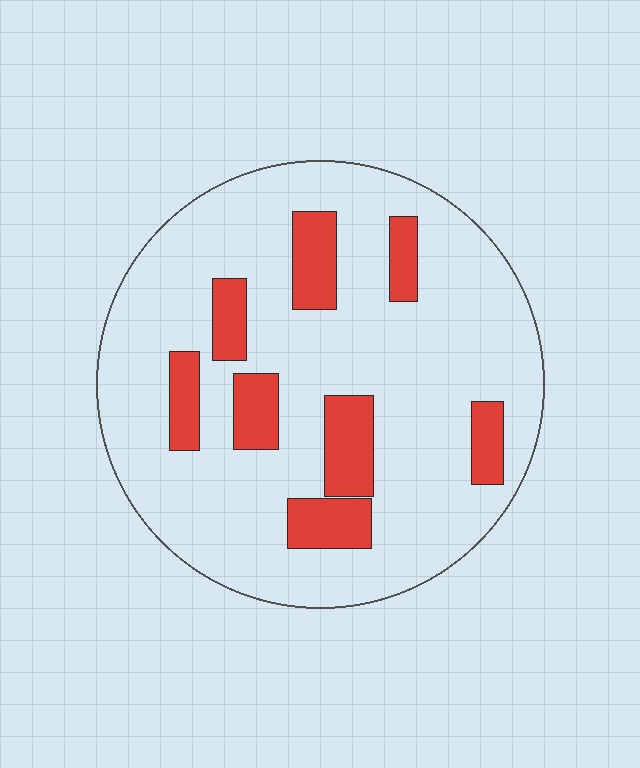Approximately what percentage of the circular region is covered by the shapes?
Approximately 20%.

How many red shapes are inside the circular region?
8.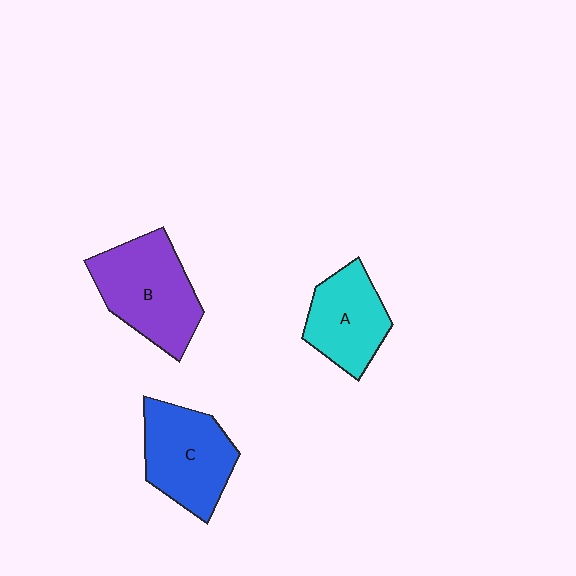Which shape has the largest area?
Shape B (purple).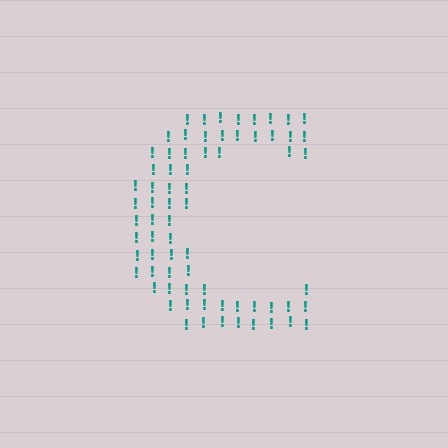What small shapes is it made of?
It is made of small exclamation marks.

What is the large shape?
The large shape is the letter C.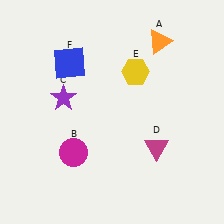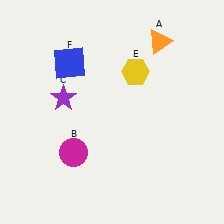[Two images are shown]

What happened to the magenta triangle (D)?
The magenta triangle (D) was removed in Image 2. It was in the bottom-right area of Image 1.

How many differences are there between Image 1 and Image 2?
There is 1 difference between the two images.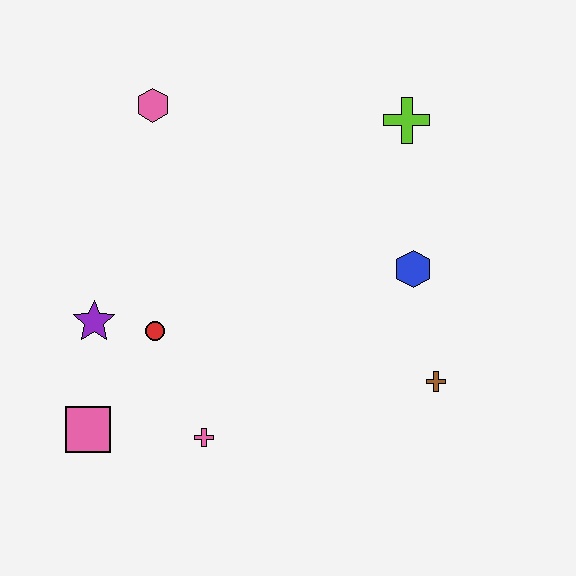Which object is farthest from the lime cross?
The pink square is farthest from the lime cross.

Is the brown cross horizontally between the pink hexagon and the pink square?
No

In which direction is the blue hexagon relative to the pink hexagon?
The blue hexagon is to the right of the pink hexagon.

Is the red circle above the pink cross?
Yes